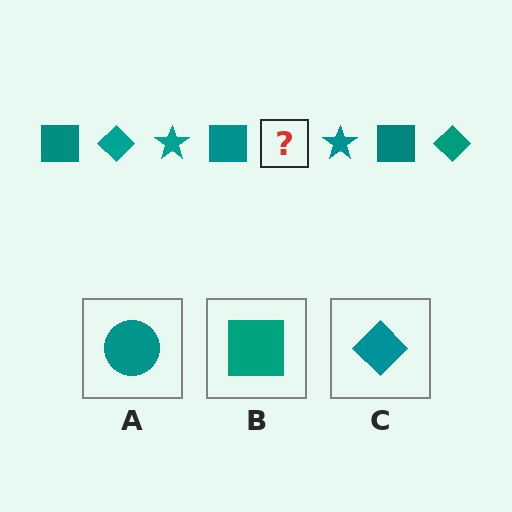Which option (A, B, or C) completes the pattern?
C.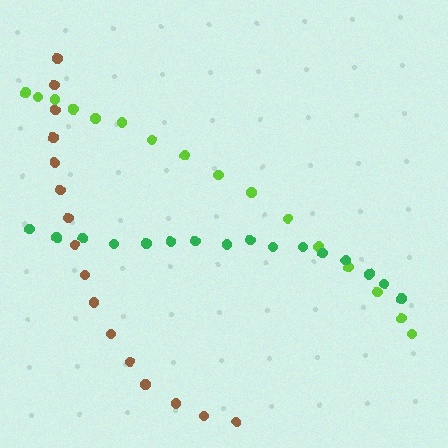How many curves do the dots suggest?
There are 3 distinct paths.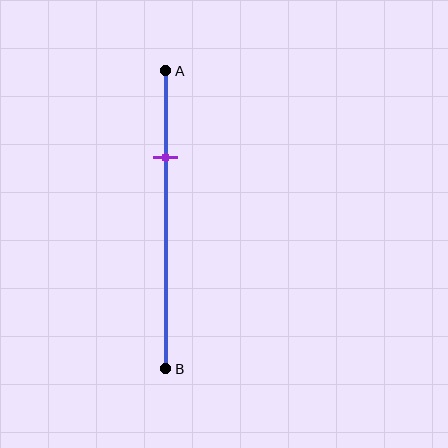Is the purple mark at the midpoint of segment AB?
No, the mark is at about 30% from A, not at the 50% midpoint.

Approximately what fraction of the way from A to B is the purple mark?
The purple mark is approximately 30% of the way from A to B.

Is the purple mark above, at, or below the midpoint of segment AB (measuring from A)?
The purple mark is above the midpoint of segment AB.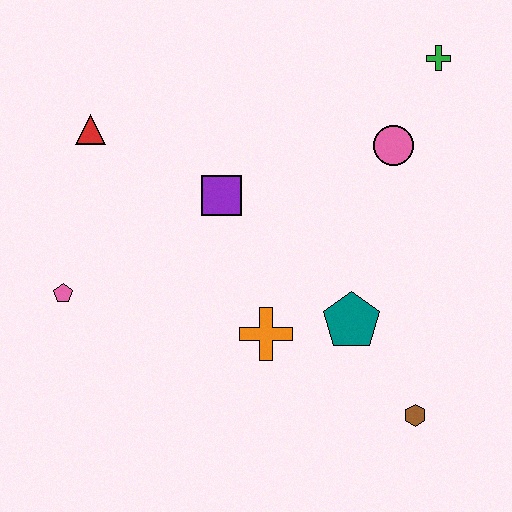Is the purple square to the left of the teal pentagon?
Yes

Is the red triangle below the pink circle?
No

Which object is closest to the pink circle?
The green cross is closest to the pink circle.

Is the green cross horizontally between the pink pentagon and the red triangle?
No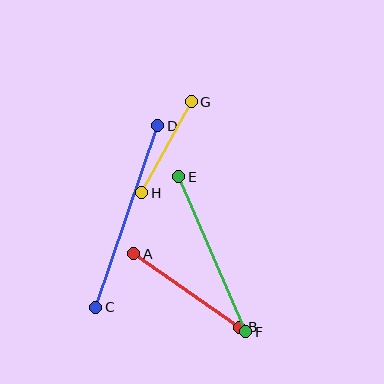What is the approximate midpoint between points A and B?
The midpoint is at approximately (186, 290) pixels.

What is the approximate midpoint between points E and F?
The midpoint is at approximately (212, 254) pixels.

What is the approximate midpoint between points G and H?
The midpoint is at approximately (167, 147) pixels.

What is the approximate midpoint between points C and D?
The midpoint is at approximately (127, 216) pixels.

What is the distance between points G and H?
The distance is approximately 103 pixels.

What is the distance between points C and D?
The distance is approximately 192 pixels.